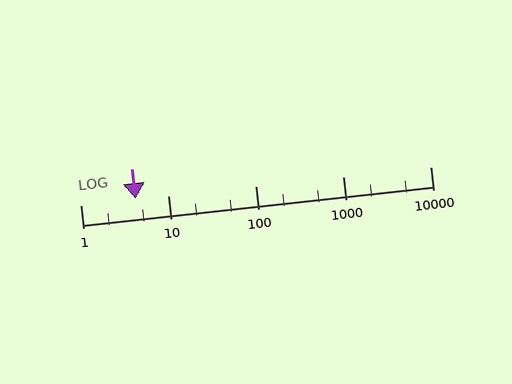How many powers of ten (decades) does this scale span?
The scale spans 4 decades, from 1 to 10000.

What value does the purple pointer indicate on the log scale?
The pointer indicates approximately 4.3.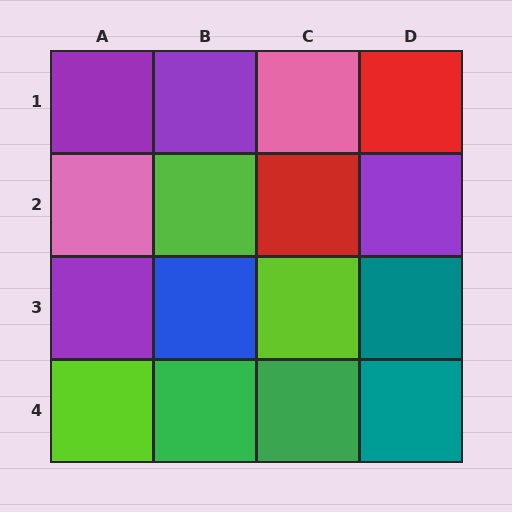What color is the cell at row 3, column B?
Blue.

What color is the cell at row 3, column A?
Purple.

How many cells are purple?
4 cells are purple.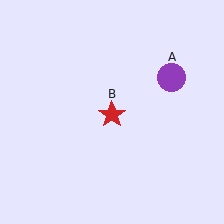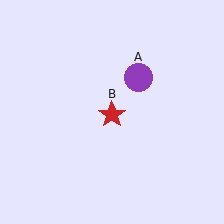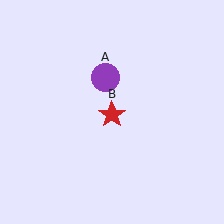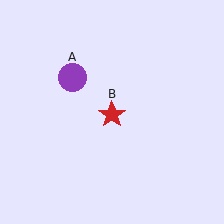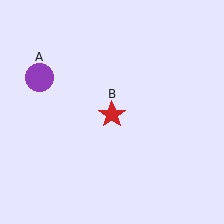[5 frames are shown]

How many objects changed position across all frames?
1 object changed position: purple circle (object A).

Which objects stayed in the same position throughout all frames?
Red star (object B) remained stationary.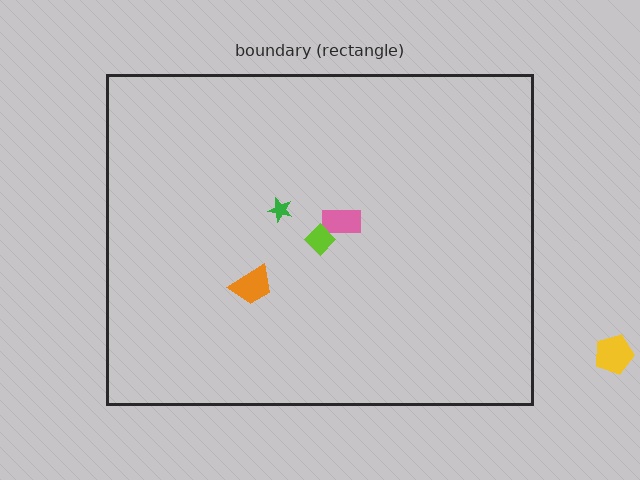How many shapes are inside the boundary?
4 inside, 1 outside.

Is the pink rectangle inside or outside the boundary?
Inside.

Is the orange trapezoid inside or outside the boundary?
Inside.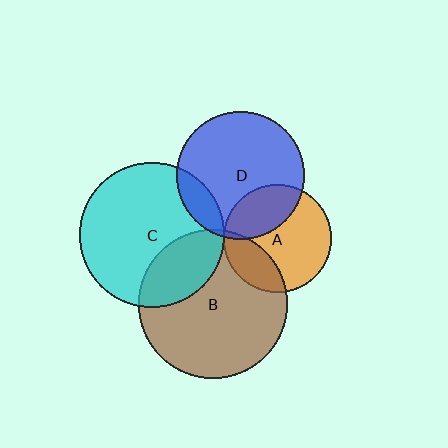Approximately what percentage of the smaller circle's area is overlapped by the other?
Approximately 5%.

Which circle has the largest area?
Circle B (brown).